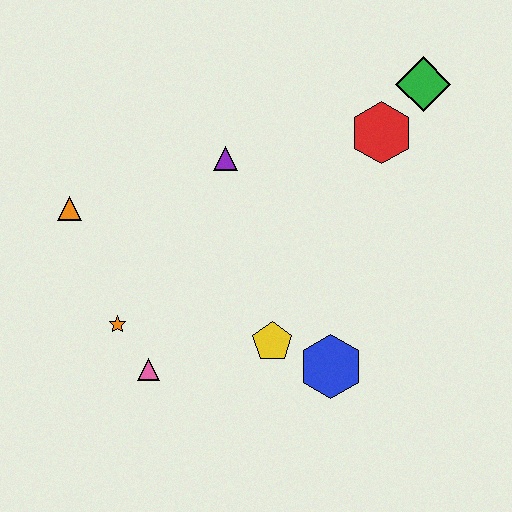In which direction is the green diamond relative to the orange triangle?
The green diamond is to the right of the orange triangle.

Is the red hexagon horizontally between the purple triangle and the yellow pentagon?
No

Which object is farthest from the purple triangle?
The blue hexagon is farthest from the purple triangle.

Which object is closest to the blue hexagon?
The yellow pentagon is closest to the blue hexagon.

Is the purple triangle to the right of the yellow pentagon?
No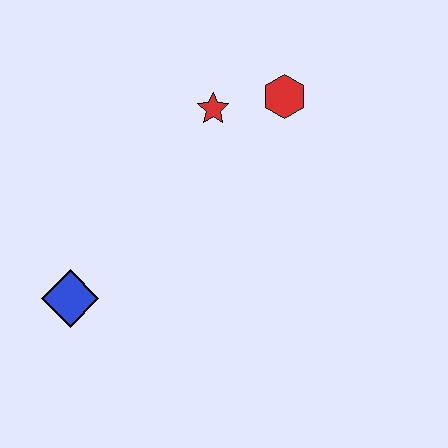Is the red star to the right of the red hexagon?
No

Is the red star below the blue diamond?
No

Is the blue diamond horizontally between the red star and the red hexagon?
No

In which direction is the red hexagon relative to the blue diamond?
The red hexagon is to the right of the blue diamond.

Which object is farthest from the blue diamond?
The red hexagon is farthest from the blue diamond.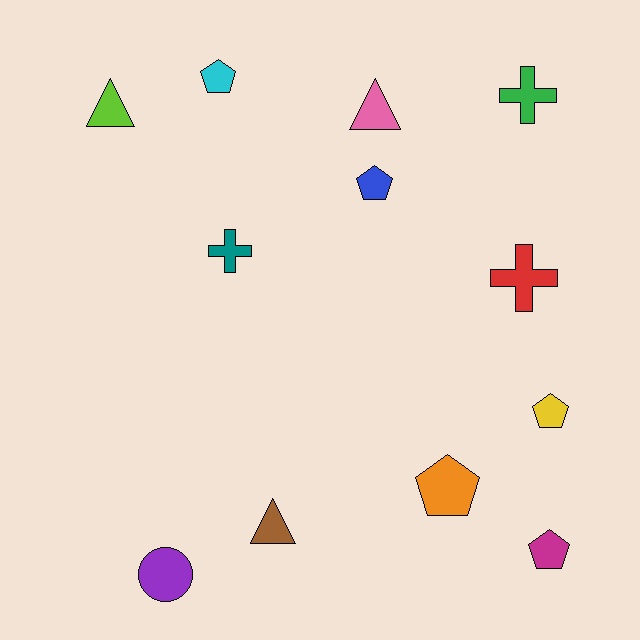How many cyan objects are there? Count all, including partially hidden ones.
There is 1 cyan object.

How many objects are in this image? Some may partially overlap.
There are 12 objects.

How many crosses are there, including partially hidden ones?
There are 3 crosses.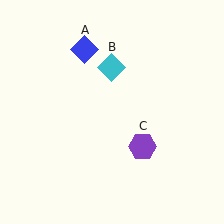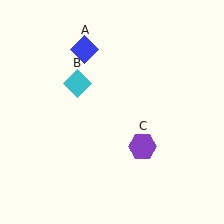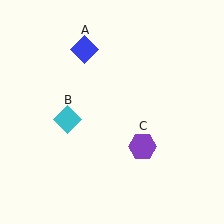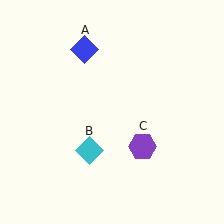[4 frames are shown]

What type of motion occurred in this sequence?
The cyan diamond (object B) rotated counterclockwise around the center of the scene.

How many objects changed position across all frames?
1 object changed position: cyan diamond (object B).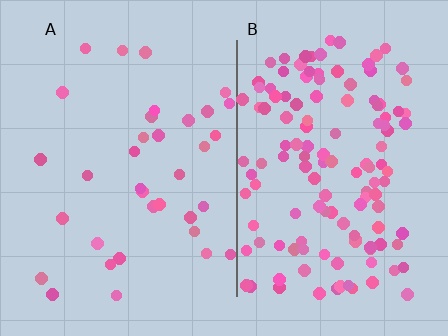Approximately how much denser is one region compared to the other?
Approximately 3.8× — region B over region A.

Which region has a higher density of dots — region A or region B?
B (the right).